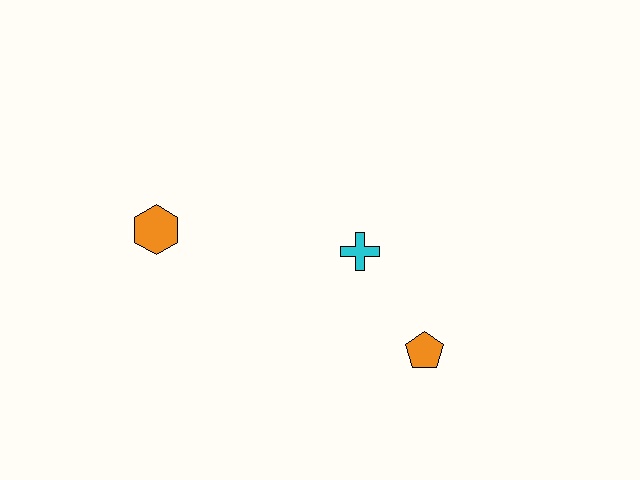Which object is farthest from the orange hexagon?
The orange pentagon is farthest from the orange hexagon.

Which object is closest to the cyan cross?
The orange pentagon is closest to the cyan cross.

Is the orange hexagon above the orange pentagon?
Yes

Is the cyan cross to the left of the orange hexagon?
No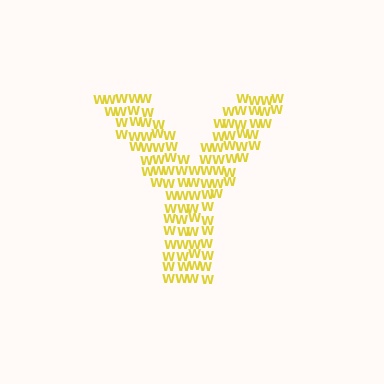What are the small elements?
The small elements are letter W's.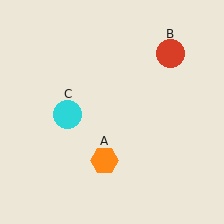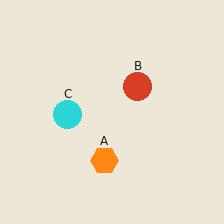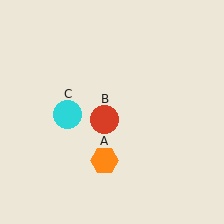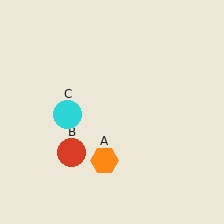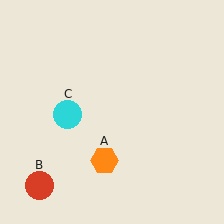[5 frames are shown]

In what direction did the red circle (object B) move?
The red circle (object B) moved down and to the left.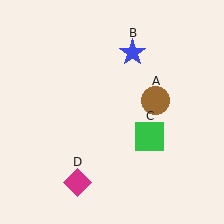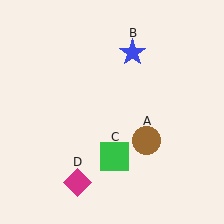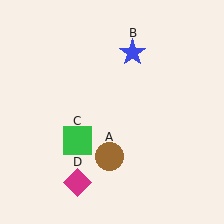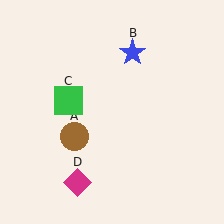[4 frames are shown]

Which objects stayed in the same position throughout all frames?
Blue star (object B) and magenta diamond (object D) remained stationary.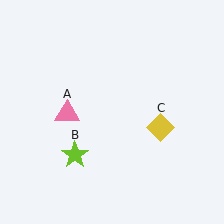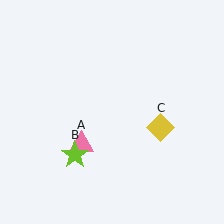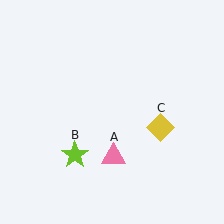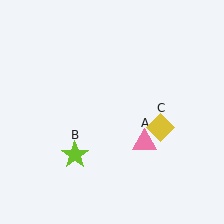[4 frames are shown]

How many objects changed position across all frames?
1 object changed position: pink triangle (object A).